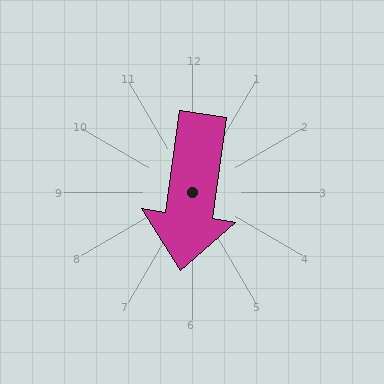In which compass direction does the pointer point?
South.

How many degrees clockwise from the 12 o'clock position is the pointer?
Approximately 188 degrees.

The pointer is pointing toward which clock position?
Roughly 6 o'clock.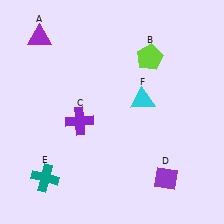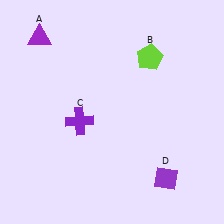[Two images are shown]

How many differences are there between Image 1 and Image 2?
There are 2 differences between the two images.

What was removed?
The teal cross (E), the cyan triangle (F) were removed in Image 2.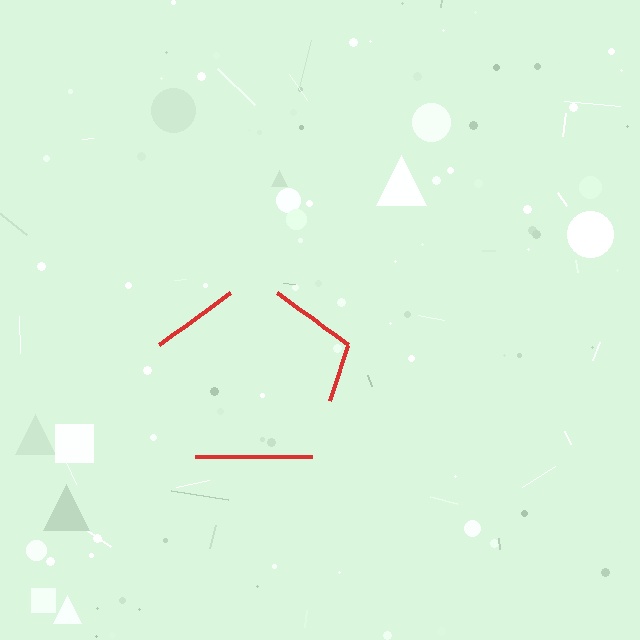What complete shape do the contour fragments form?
The contour fragments form a pentagon.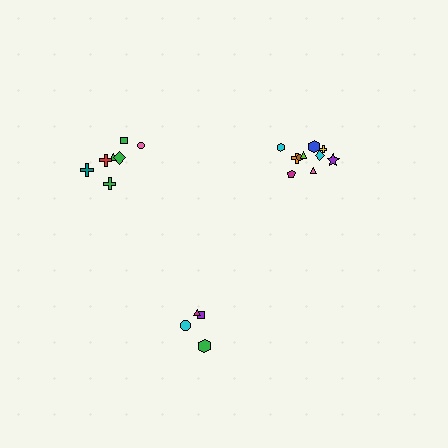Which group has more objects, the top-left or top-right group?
The top-right group.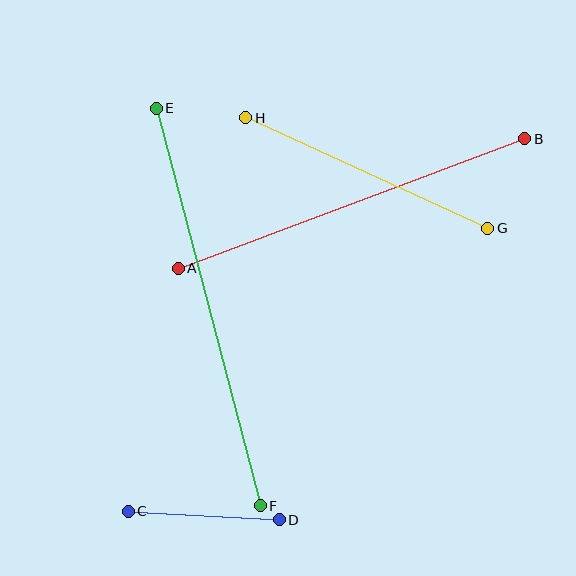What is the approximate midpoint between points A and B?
The midpoint is at approximately (351, 204) pixels.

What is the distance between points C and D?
The distance is approximately 151 pixels.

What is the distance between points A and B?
The distance is approximately 370 pixels.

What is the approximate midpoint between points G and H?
The midpoint is at approximately (367, 173) pixels.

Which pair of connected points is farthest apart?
Points E and F are farthest apart.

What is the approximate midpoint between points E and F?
The midpoint is at approximately (208, 307) pixels.